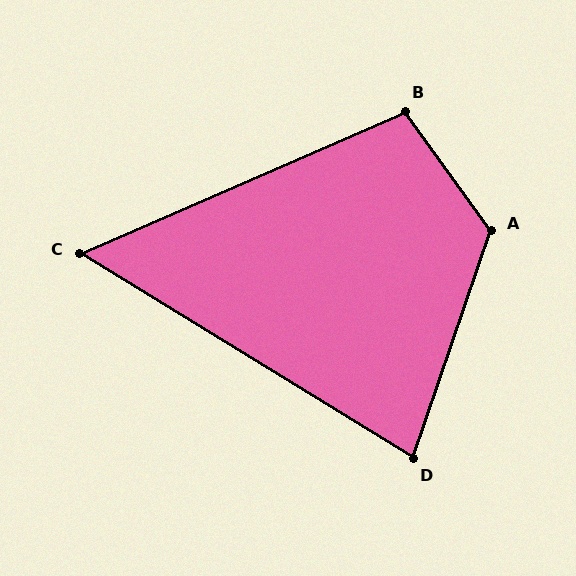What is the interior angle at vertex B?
Approximately 103 degrees (obtuse).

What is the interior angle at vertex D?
Approximately 77 degrees (acute).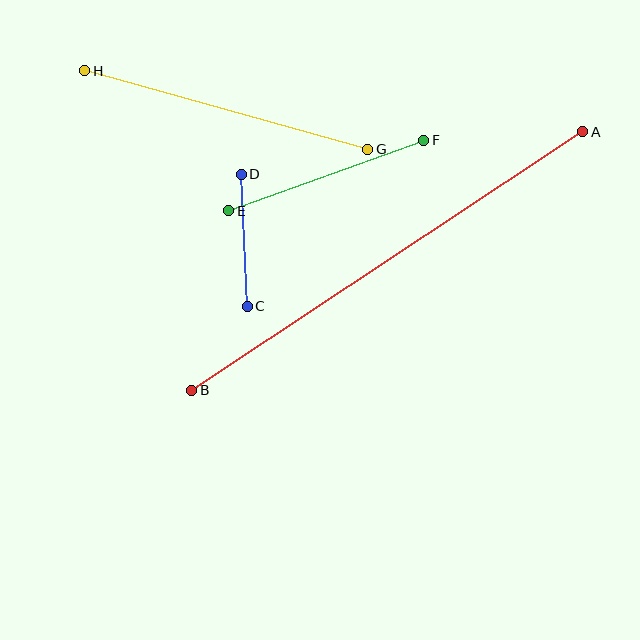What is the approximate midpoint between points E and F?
The midpoint is at approximately (326, 176) pixels.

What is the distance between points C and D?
The distance is approximately 132 pixels.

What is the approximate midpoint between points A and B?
The midpoint is at approximately (387, 261) pixels.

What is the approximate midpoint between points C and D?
The midpoint is at approximately (244, 240) pixels.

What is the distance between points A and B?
The distance is approximately 469 pixels.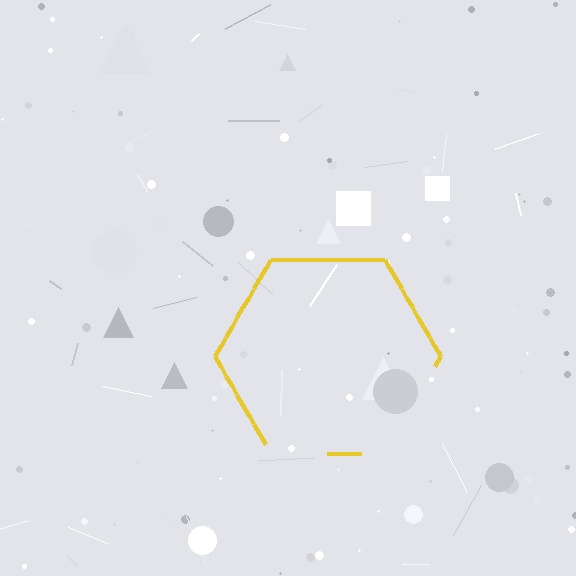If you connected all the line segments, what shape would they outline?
They would outline a hexagon.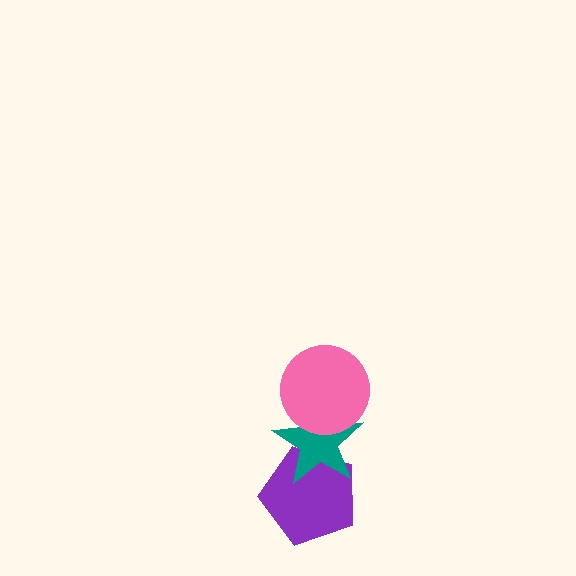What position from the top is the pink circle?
The pink circle is 1st from the top.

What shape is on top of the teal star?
The pink circle is on top of the teal star.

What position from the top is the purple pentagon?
The purple pentagon is 3rd from the top.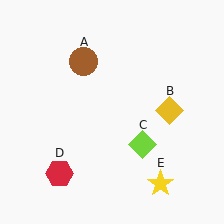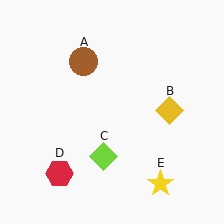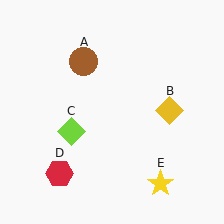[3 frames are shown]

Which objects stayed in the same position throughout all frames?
Brown circle (object A) and yellow diamond (object B) and red hexagon (object D) and yellow star (object E) remained stationary.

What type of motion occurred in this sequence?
The lime diamond (object C) rotated clockwise around the center of the scene.